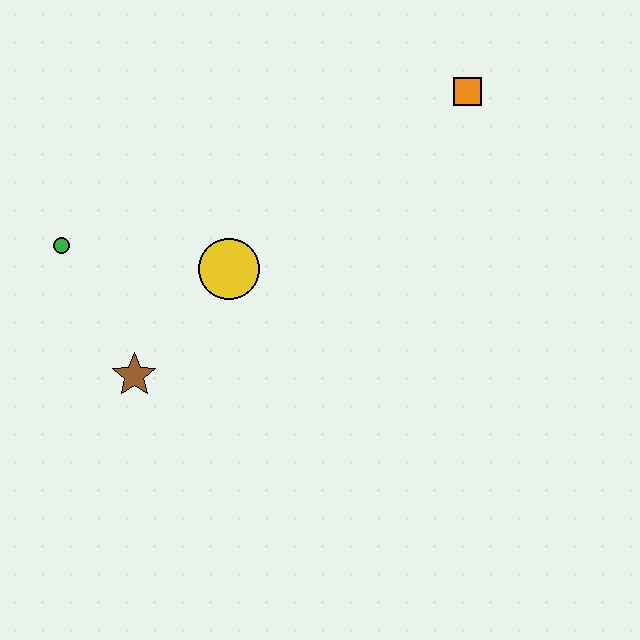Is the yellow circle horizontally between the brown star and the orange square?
Yes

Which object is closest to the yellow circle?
The brown star is closest to the yellow circle.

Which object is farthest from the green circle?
The orange square is farthest from the green circle.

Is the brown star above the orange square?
No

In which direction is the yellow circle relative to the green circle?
The yellow circle is to the right of the green circle.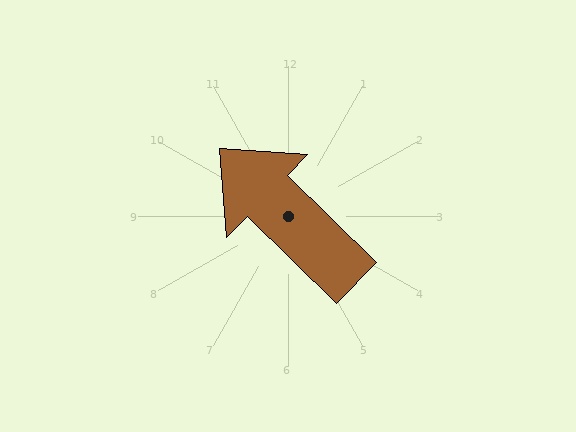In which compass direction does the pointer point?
Northwest.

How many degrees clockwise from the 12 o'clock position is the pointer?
Approximately 314 degrees.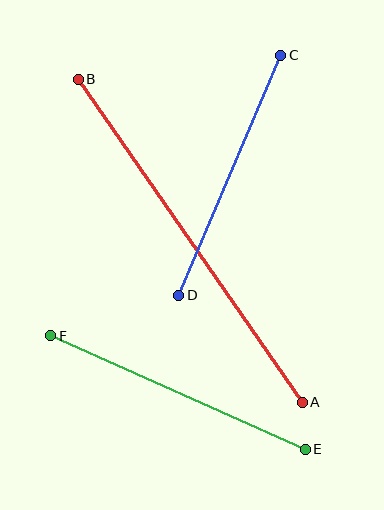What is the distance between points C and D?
The distance is approximately 261 pixels.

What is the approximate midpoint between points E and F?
The midpoint is at approximately (178, 393) pixels.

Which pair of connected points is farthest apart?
Points A and B are farthest apart.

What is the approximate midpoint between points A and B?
The midpoint is at approximately (190, 241) pixels.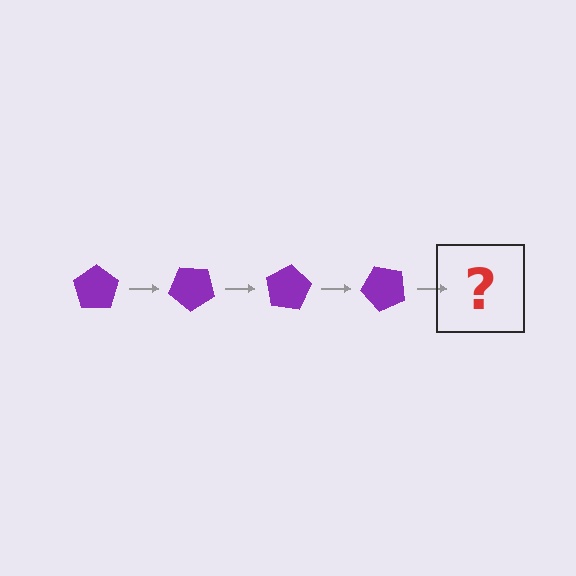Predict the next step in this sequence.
The next step is a purple pentagon rotated 160 degrees.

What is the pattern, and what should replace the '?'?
The pattern is that the pentagon rotates 40 degrees each step. The '?' should be a purple pentagon rotated 160 degrees.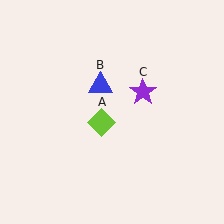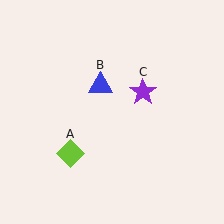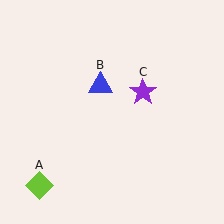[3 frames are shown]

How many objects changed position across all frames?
1 object changed position: lime diamond (object A).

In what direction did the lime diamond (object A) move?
The lime diamond (object A) moved down and to the left.